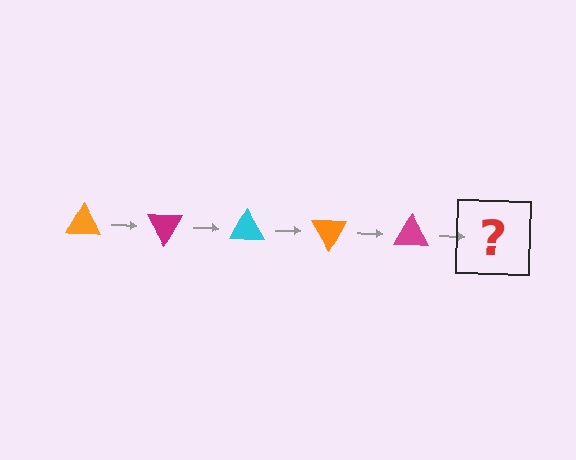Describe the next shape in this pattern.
It should be a cyan triangle, rotated 300 degrees from the start.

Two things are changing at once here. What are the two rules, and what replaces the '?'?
The two rules are that it rotates 60 degrees each step and the color cycles through orange, magenta, and cyan. The '?' should be a cyan triangle, rotated 300 degrees from the start.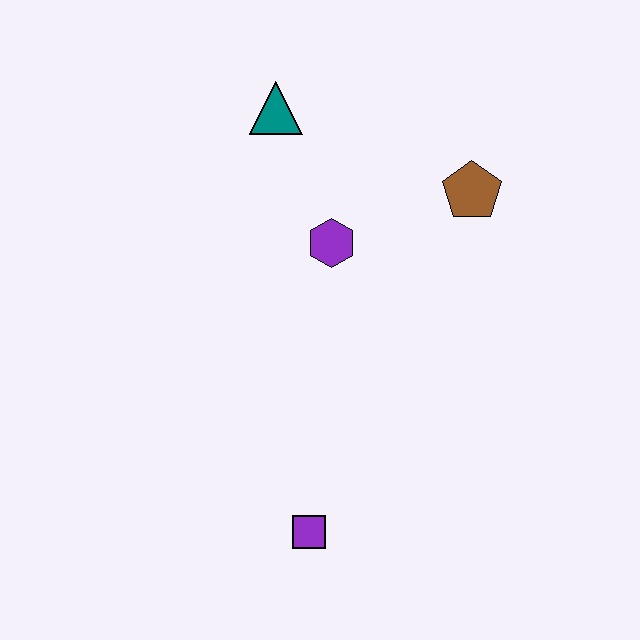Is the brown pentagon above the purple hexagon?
Yes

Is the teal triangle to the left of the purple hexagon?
Yes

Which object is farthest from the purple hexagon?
The purple square is farthest from the purple hexagon.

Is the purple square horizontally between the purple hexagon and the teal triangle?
Yes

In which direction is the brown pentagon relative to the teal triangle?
The brown pentagon is to the right of the teal triangle.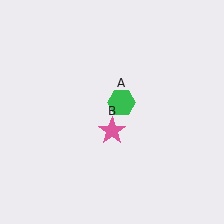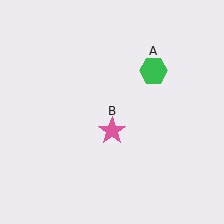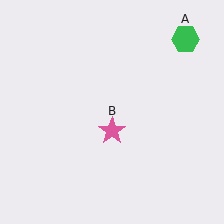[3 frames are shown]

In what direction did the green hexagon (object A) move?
The green hexagon (object A) moved up and to the right.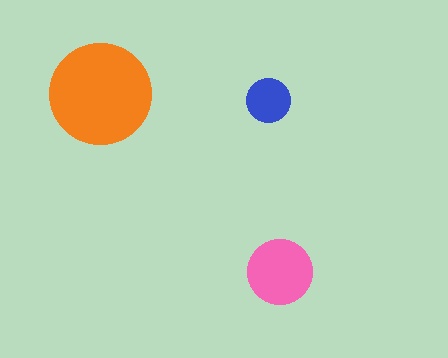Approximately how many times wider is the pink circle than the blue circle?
About 1.5 times wider.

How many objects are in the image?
There are 3 objects in the image.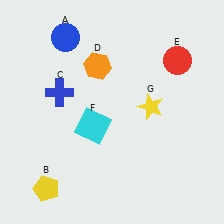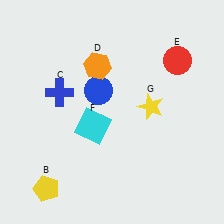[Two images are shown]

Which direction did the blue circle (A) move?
The blue circle (A) moved down.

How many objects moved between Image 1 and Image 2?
1 object moved between the two images.